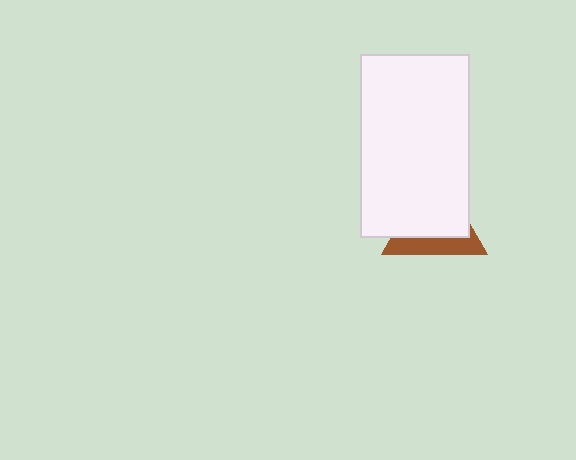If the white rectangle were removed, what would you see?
You would see the complete brown triangle.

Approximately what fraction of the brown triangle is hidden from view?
Roughly 64% of the brown triangle is hidden behind the white rectangle.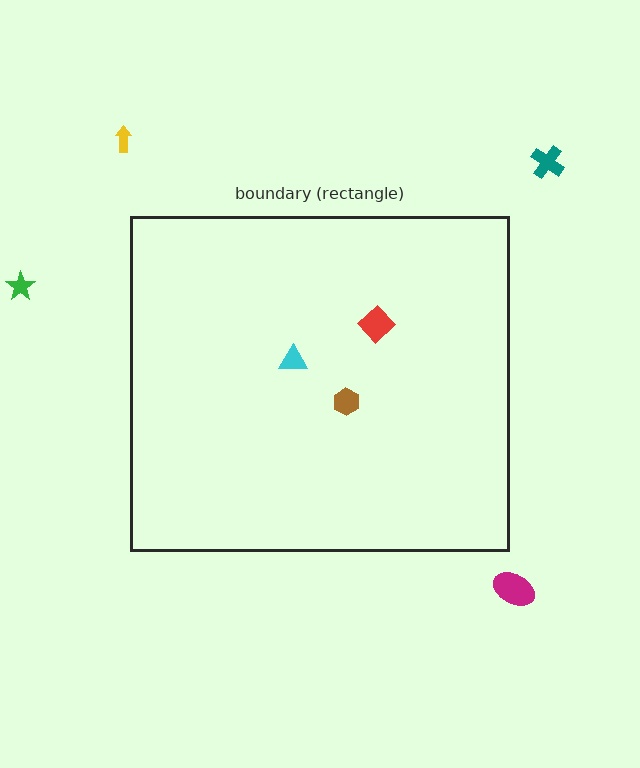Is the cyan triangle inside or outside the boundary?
Inside.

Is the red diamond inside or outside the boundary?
Inside.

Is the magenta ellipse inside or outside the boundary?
Outside.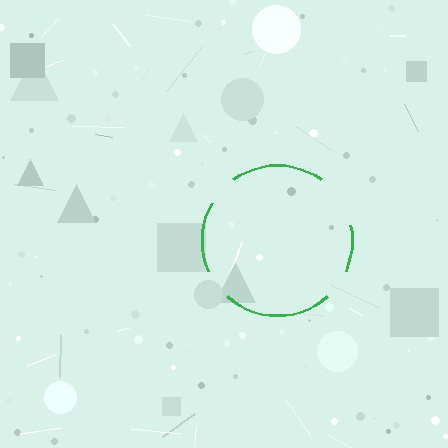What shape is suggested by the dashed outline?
The dashed outline suggests a circle.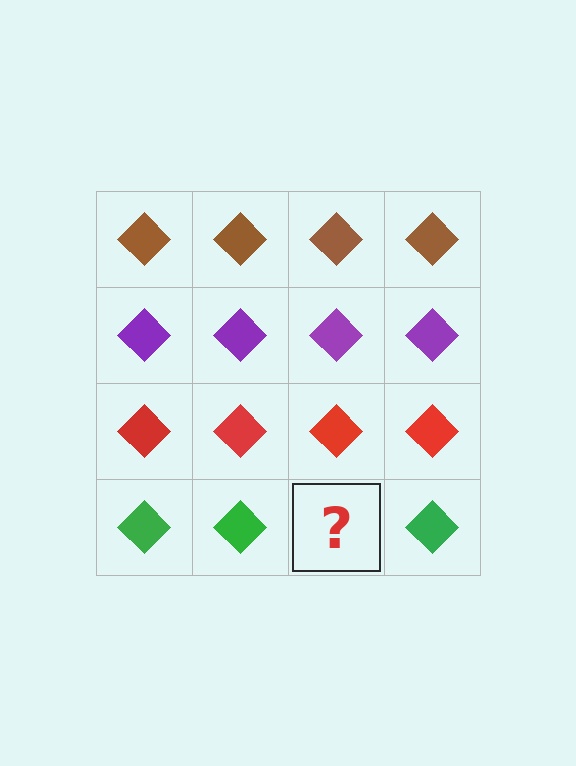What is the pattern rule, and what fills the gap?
The rule is that each row has a consistent color. The gap should be filled with a green diamond.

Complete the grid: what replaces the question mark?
The question mark should be replaced with a green diamond.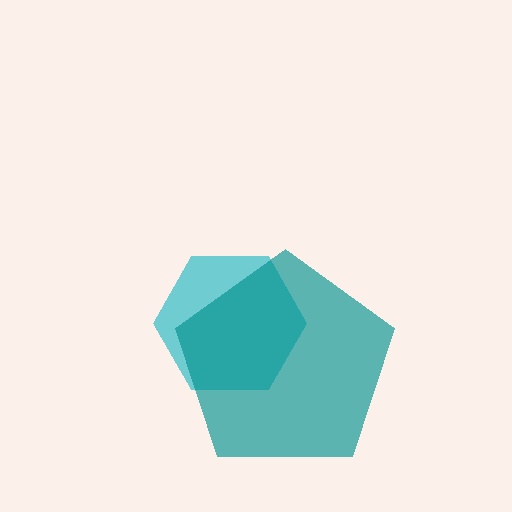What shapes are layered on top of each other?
The layered shapes are: a cyan hexagon, a teal pentagon.